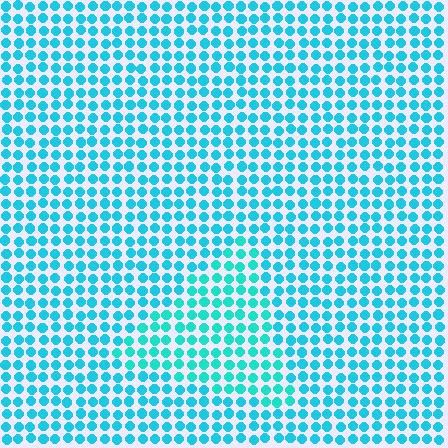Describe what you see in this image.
The image is filled with small cyan elements in a uniform arrangement. A triangle-shaped region is visible where the elements are tinted to a slightly different hue, forming a subtle color boundary.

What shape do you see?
I see a triangle.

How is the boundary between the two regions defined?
The boundary is defined purely by a slight shift in hue (about 15 degrees). Spacing, size, and orientation are identical on both sides.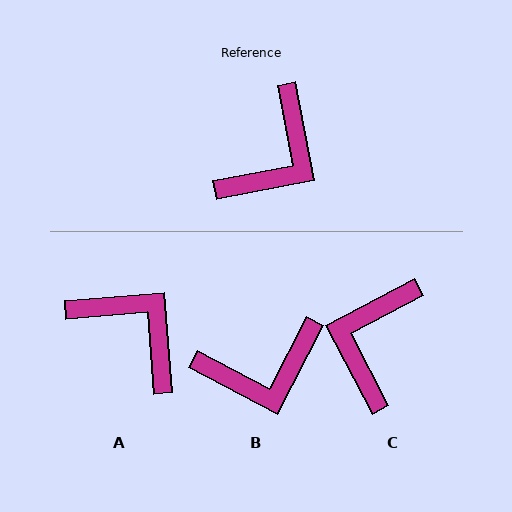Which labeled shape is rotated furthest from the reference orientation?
C, about 163 degrees away.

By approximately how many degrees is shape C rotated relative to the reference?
Approximately 163 degrees clockwise.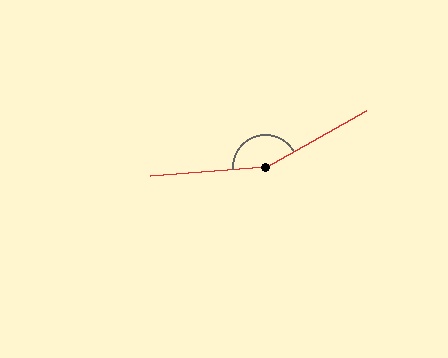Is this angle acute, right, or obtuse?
It is obtuse.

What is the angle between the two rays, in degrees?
Approximately 155 degrees.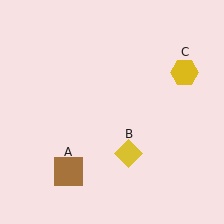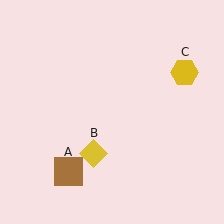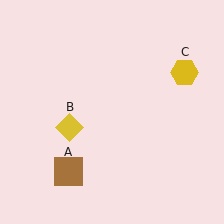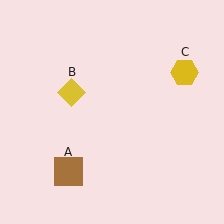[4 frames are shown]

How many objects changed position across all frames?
1 object changed position: yellow diamond (object B).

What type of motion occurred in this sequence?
The yellow diamond (object B) rotated clockwise around the center of the scene.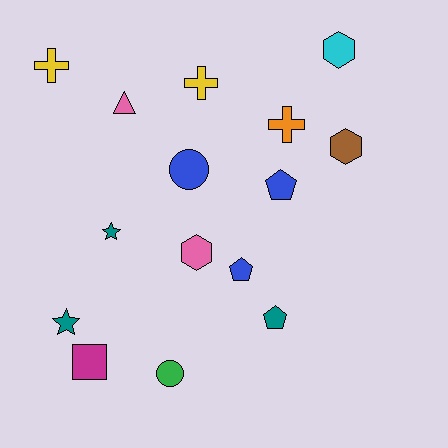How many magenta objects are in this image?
There is 1 magenta object.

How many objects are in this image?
There are 15 objects.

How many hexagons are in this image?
There are 3 hexagons.